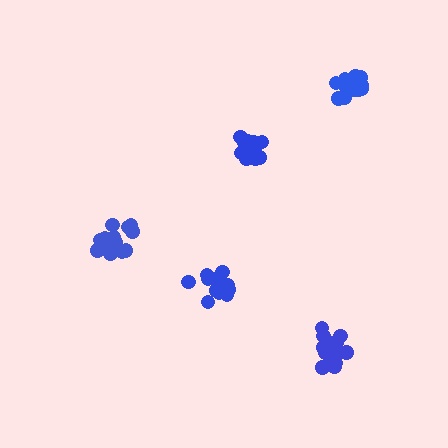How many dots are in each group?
Group 1: 16 dots, Group 2: 17 dots, Group 3: 19 dots, Group 4: 19 dots, Group 5: 16 dots (87 total).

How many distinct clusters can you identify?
There are 5 distinct clusters.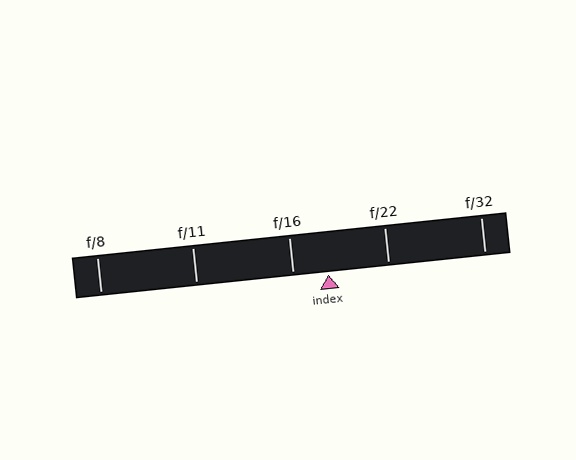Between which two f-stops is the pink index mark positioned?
The index mark is between f/16 and f/22.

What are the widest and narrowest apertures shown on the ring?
The widest aperture shown is f/8 and the narrowest is f/32.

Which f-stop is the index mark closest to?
The index mark is closest to f/16.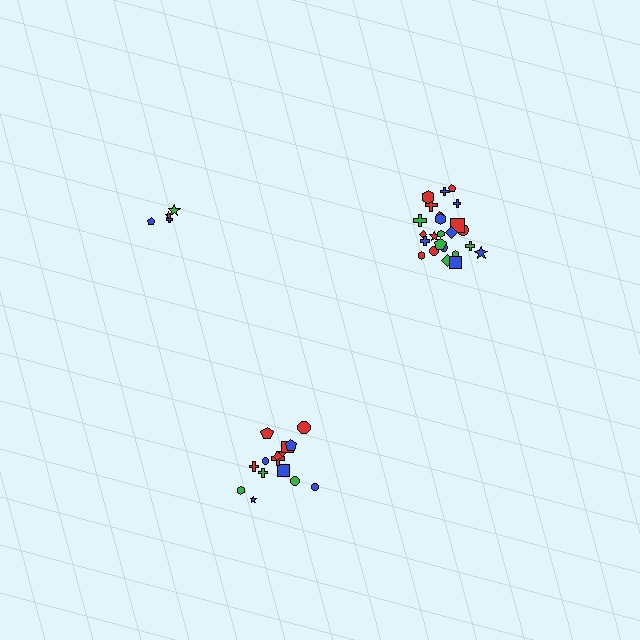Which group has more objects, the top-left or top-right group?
The top-right group.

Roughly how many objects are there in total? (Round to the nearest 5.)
Roughly 45 objects in total.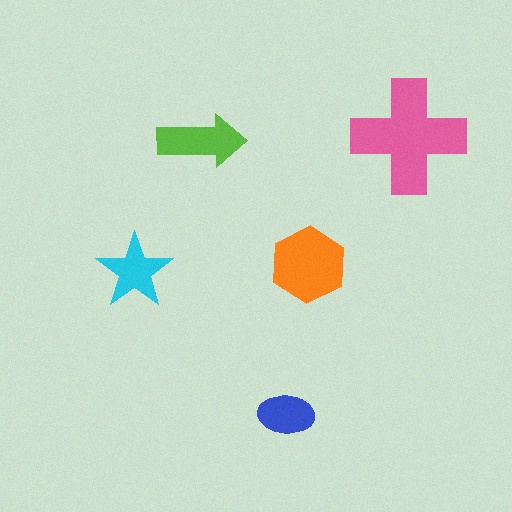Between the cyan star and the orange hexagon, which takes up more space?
The orange hexagon.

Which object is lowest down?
The blue ellipse is bottommost.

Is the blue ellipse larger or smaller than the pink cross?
Smaller.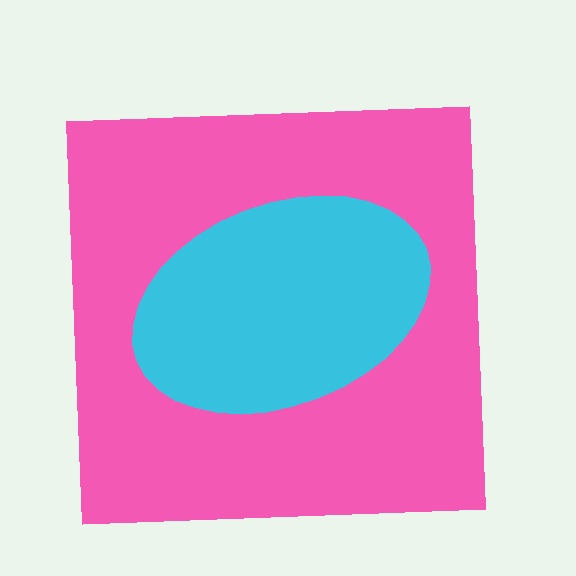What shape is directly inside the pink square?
The cyan ellipse.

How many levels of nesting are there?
2.